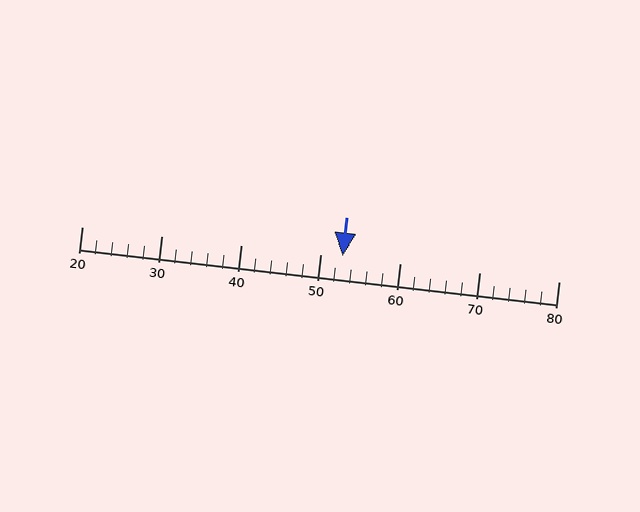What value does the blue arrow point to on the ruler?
The blue arrow points to approximately 53.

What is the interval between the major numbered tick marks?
The major tick marks are spaced 10 units apart.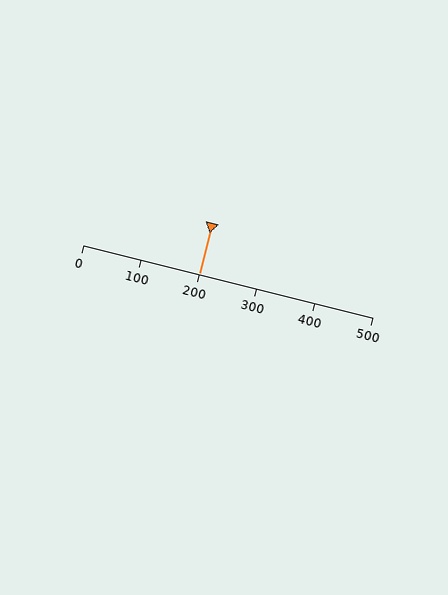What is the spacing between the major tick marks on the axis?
The major ticks are spaced 100 apart.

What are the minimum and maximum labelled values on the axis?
The axis runs from 0 to 500.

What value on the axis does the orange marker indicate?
The marker indicates approximately 200.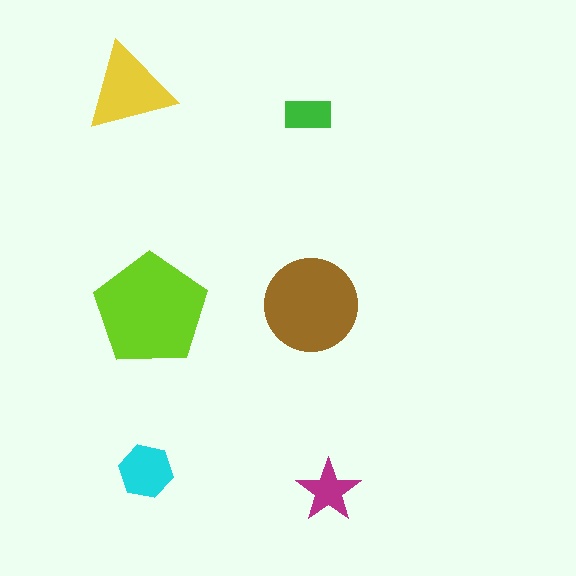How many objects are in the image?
There are 6 objects in the image.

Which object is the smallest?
The green rectangle.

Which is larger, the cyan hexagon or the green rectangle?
The cyan hexagon.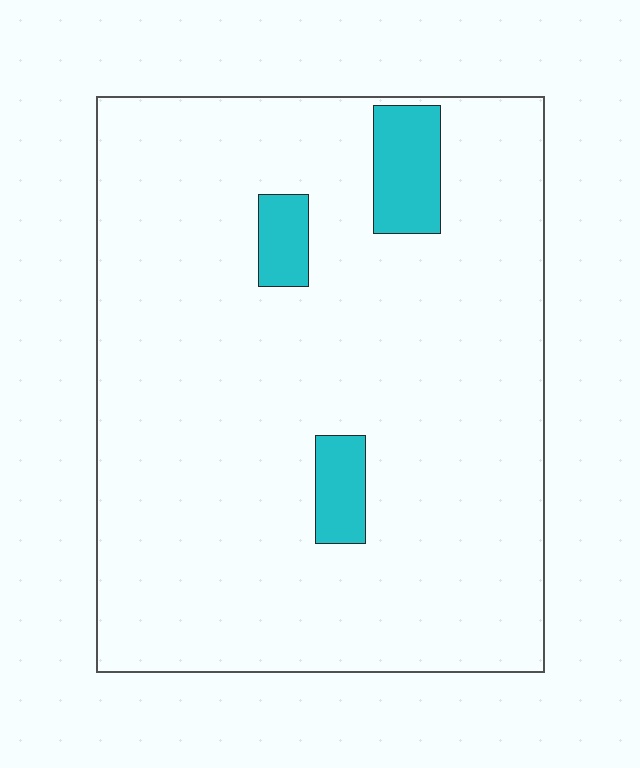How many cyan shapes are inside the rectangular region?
3.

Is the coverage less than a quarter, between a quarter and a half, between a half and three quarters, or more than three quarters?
Less than a quarter.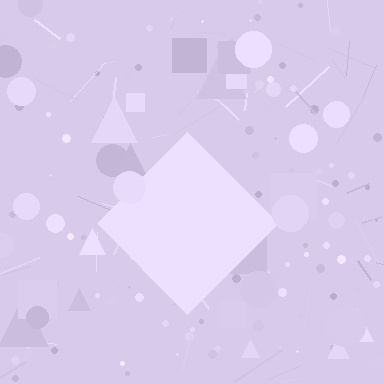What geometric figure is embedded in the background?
A diamond is embedded in the background.